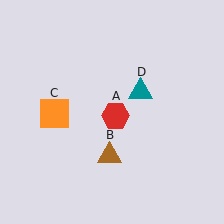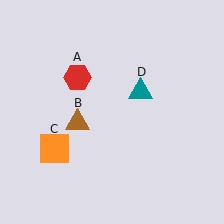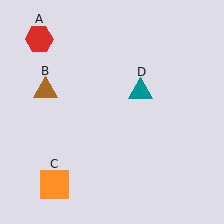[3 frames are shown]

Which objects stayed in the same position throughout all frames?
Teal triangle (object D) remained stationary.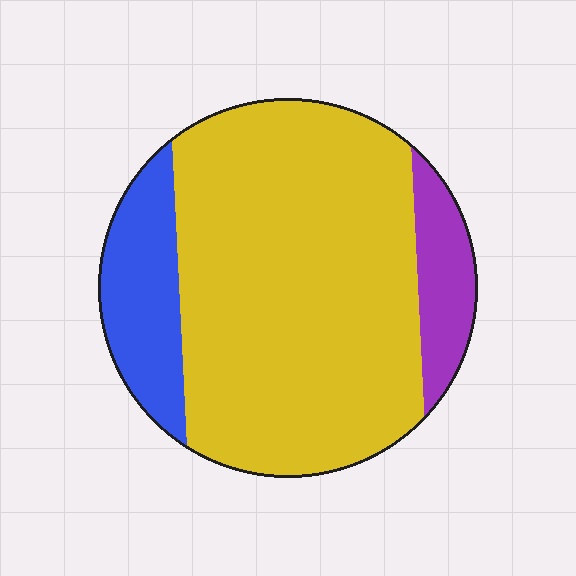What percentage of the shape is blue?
Blue takes up less than a sixth of the shape.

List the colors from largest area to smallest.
From largest to smallest: yellow, blue, purple.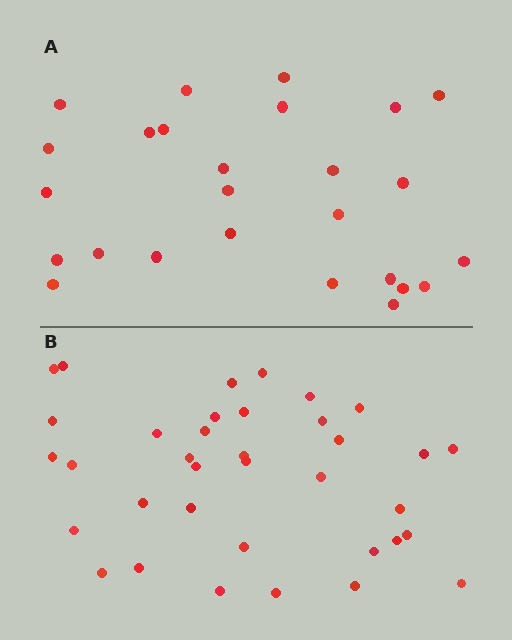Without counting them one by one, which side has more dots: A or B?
Region B (the bottom region) has more dots.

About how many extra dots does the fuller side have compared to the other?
Region B has roughly 10 or so more dots than region A.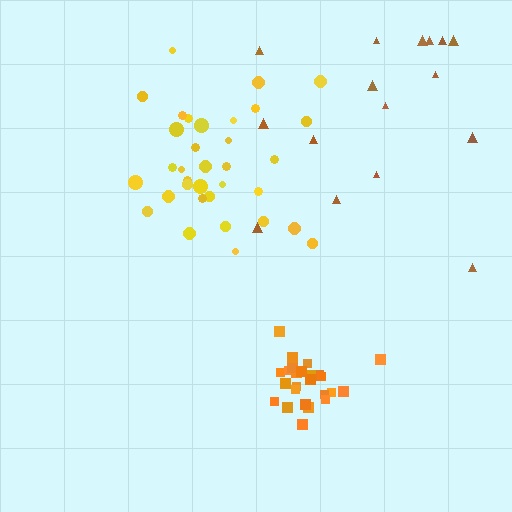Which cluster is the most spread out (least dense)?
Brown.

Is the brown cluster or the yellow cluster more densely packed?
Yellow.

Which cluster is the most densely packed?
Orange.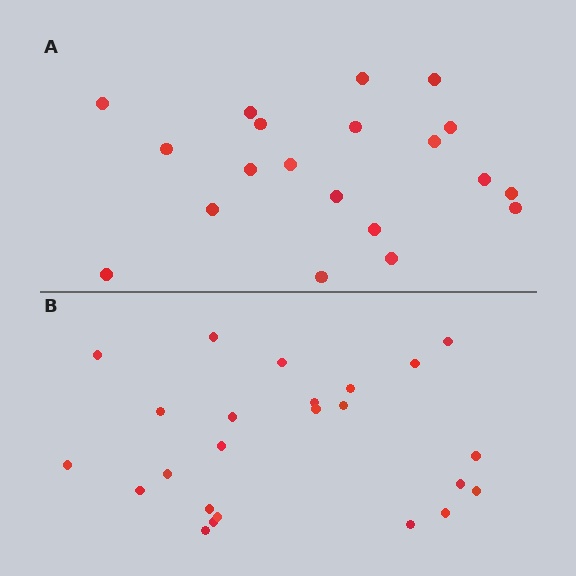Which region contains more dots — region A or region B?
Region B (the bottom region) has more dots.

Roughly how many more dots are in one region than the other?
Region B has about 4 more dots than region A.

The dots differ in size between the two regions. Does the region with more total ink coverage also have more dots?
No. Region A has more total ink coverage because its dots are larger, but region B actually contains more individual dots. Total area can be misleading — the number of items is what matters here.